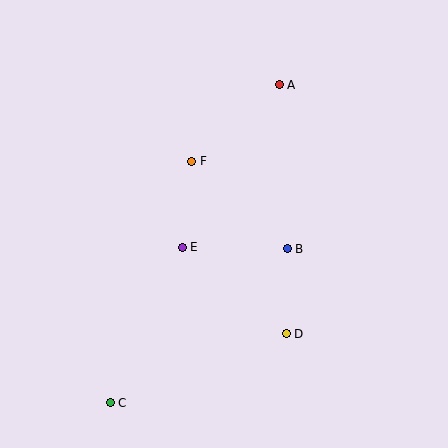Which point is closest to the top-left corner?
Point F is closest to the top-left corner.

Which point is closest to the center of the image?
Point E at (182, 247) is closest to the center.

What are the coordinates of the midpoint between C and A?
The midpoint between C and A is at (195, 244).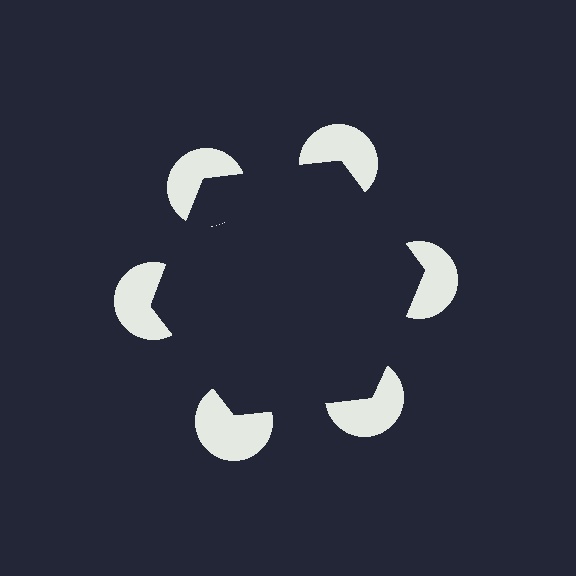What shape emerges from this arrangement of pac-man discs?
An illusory hexagon — its edges are inferred from the aligned wedge cuts in the pac-man discs, not physically drawn.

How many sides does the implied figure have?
6 sides.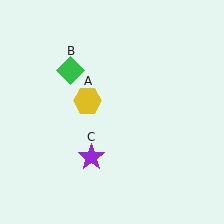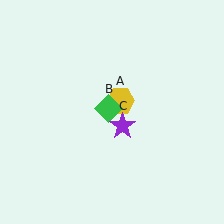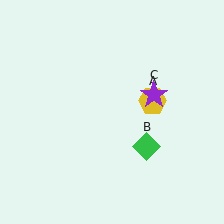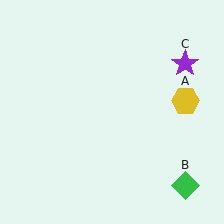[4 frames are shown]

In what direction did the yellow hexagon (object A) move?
The yellow hexagon (object A) moved right.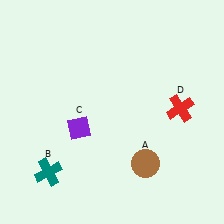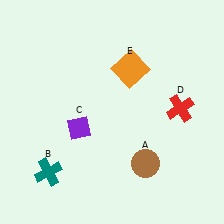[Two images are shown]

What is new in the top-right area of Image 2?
An orange square (E) was added in the top-right area of Image 2.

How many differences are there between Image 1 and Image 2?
There is 1 difference between the two images.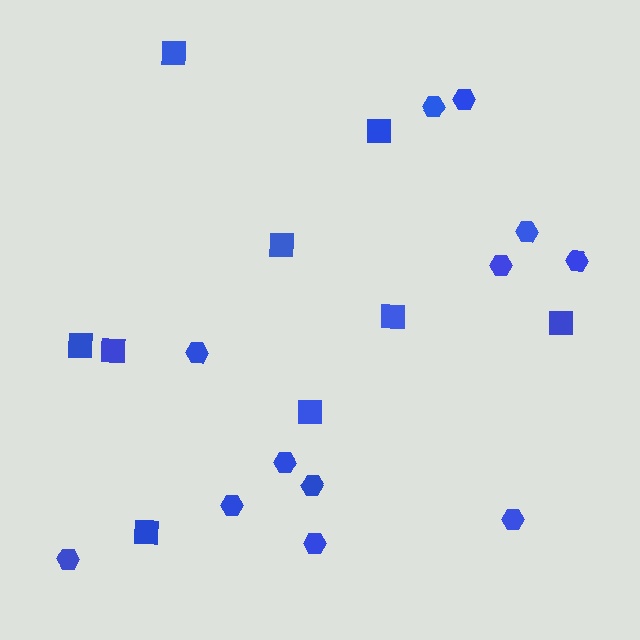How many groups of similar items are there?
There are 2 groups: one group of squares (9) and one group of hexagons (12).